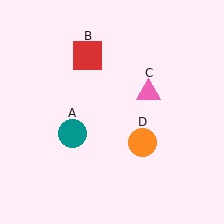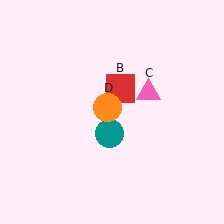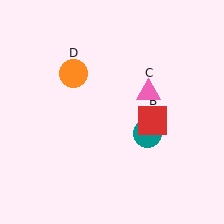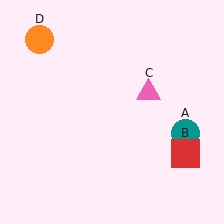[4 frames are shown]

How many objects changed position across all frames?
3 objects changed position: teal circle (object A), red square (object B), orange circle (object D).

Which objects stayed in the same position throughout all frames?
Pink triangle (object C) remained stationary.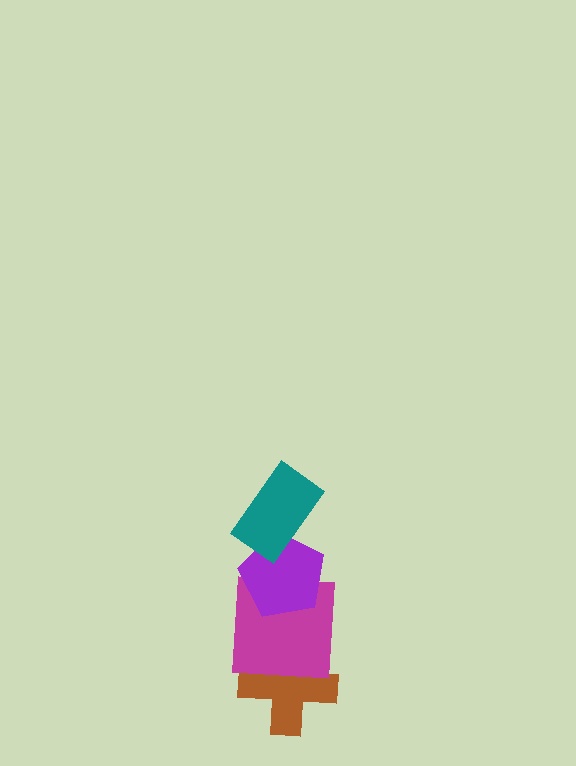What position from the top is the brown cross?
The brown cross is 4th from the top.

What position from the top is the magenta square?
The magenta square is 3rd from the top.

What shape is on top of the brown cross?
The magenta square is on top of the brown cross.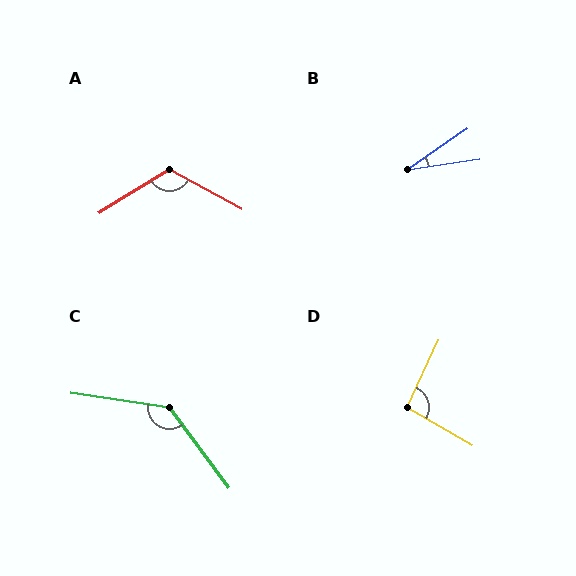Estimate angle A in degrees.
Approximately 120 degrees.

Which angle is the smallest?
B, at approximately 26 degrees.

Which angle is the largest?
C, at approximately 135 degrees.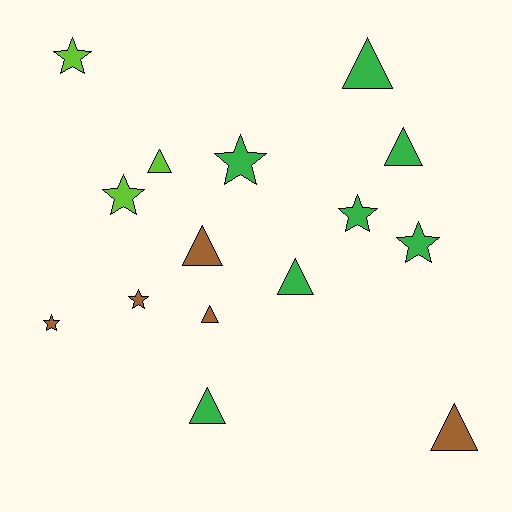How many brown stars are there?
There are 2 brown stars.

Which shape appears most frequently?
Triangle, with 8 objects.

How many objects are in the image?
There are 15 objects.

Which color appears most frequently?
Green, with 7 objects.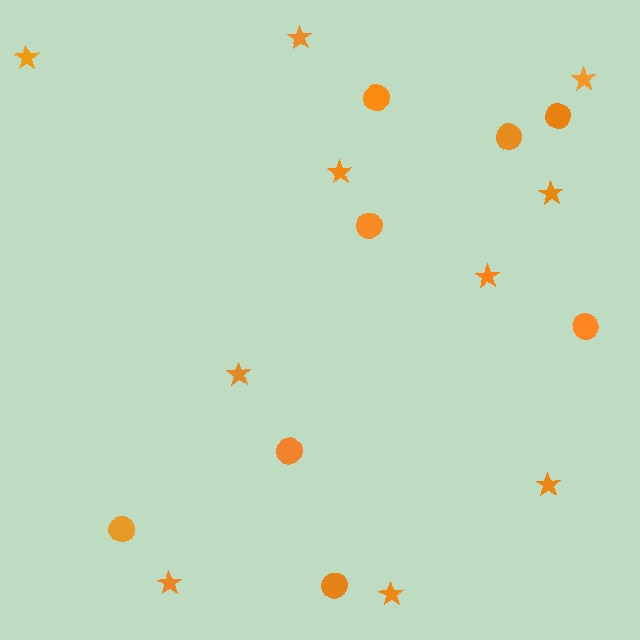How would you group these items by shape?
There are 2 groups: one group of stars (10) and one group of circles (8).